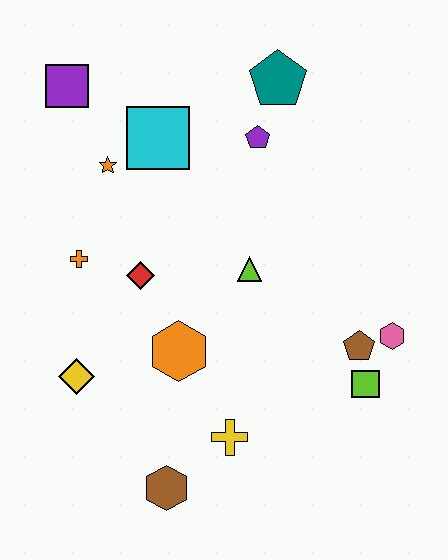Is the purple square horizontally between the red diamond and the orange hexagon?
No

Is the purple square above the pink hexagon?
Yes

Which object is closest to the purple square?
The orange star is closest to the purple square.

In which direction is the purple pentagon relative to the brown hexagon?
The purple pentagon is above the brown hexagon.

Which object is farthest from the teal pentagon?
The brown hexagon is farthest from the teal pentagon.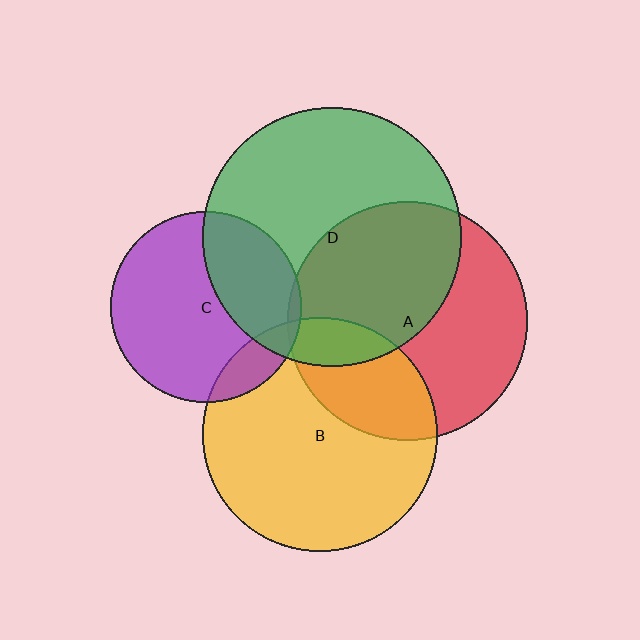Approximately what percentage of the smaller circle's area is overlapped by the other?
Approximately 15%.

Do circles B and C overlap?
Yes.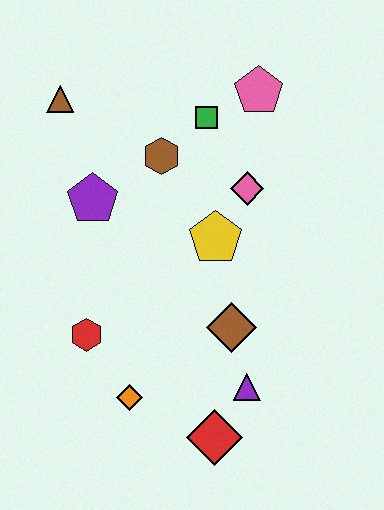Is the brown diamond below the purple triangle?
No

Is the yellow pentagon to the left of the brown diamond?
Yes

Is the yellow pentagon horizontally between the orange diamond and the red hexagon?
No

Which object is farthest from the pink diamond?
The red diamond is farthest from the pink diamond.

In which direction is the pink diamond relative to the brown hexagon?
The pink diamond is to the right of the brown hexagon.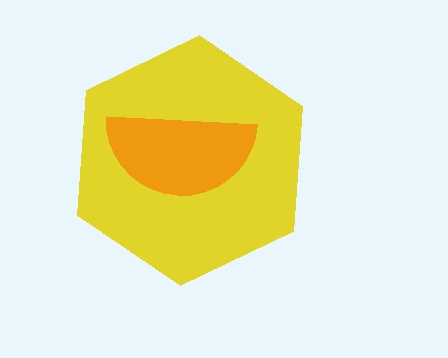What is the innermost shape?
The orange semicircle.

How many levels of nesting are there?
2.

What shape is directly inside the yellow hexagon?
The orange semicircle.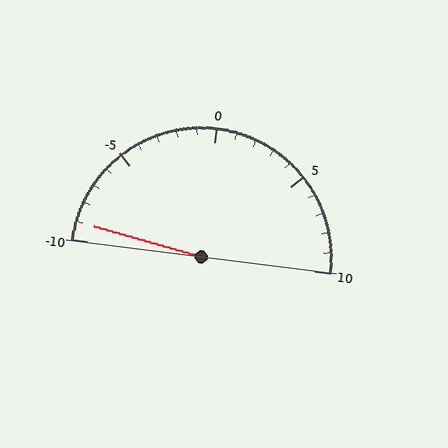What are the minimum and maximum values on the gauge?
The gauge ranges from -10 to 10.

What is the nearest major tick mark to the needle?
The nearest major tick mark is -10.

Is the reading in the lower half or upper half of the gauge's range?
The reading is in the lower half of the range (-10 to 10).